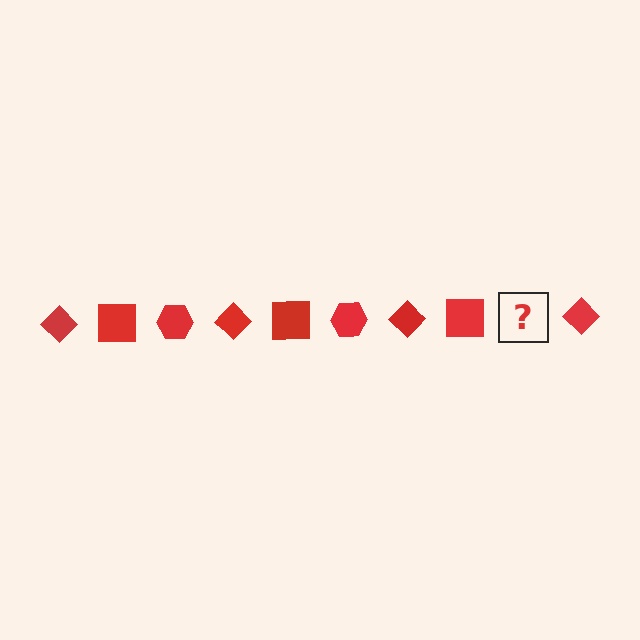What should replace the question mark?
The question mark should be replaced with a red hexagon.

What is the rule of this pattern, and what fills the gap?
The rule is that the pattern cycles through diamond, square, hexagon shapes in red. The gap should be filled with a red hexagon.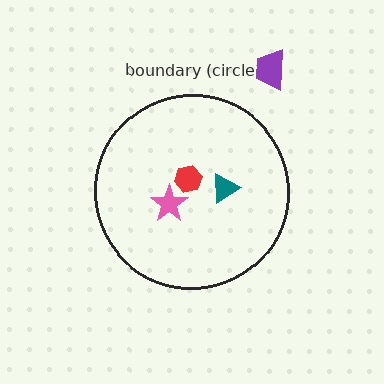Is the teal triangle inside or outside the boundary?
Inside.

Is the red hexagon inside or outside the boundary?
Inside.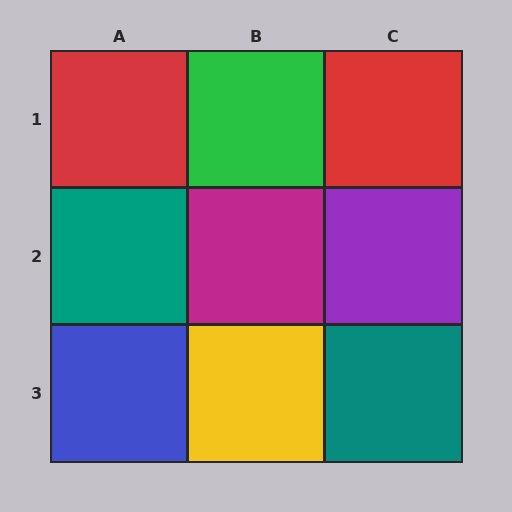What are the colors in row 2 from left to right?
Teal, magenta, purple.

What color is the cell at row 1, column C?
Red.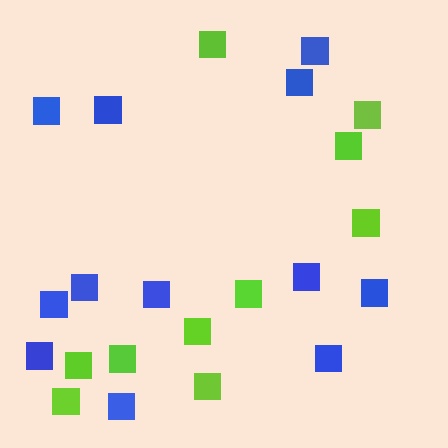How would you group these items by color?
There are 2 groups: one group of blue squares (12) and one group of lime squares (10).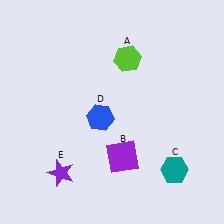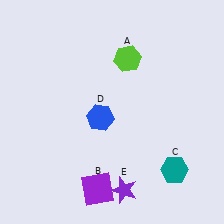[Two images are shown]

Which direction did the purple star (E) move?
The purple star (E) moved right.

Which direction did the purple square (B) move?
The purple square (B) moved down.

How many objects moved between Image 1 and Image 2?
2 objects moved between the two images.